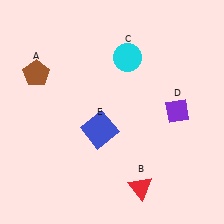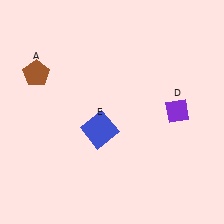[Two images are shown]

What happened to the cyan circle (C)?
The cyan circle (C) was removed in Image 2. It was in the top-right area of Image 1.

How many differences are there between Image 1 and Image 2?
There are 2 differences between the two images.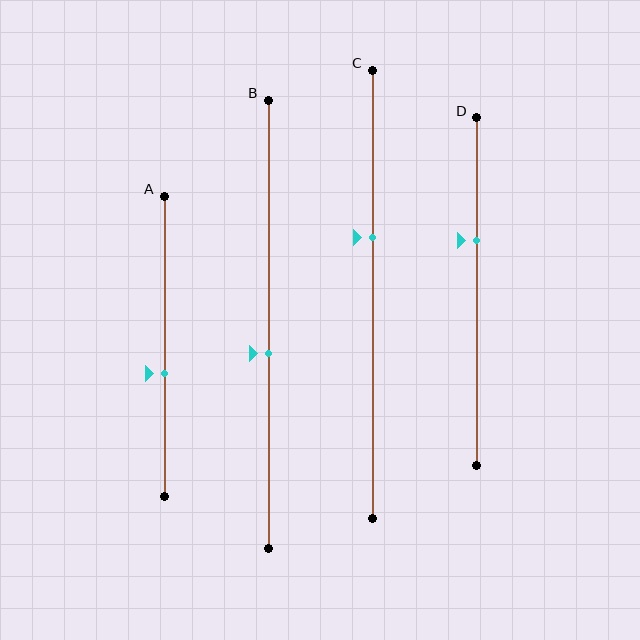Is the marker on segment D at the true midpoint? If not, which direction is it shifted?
No, the marker on segment D is shifted upward by about 15% of the segment length.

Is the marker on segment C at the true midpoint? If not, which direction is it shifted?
No, the marker on segment C is shifted upward by about 13% of the segment length.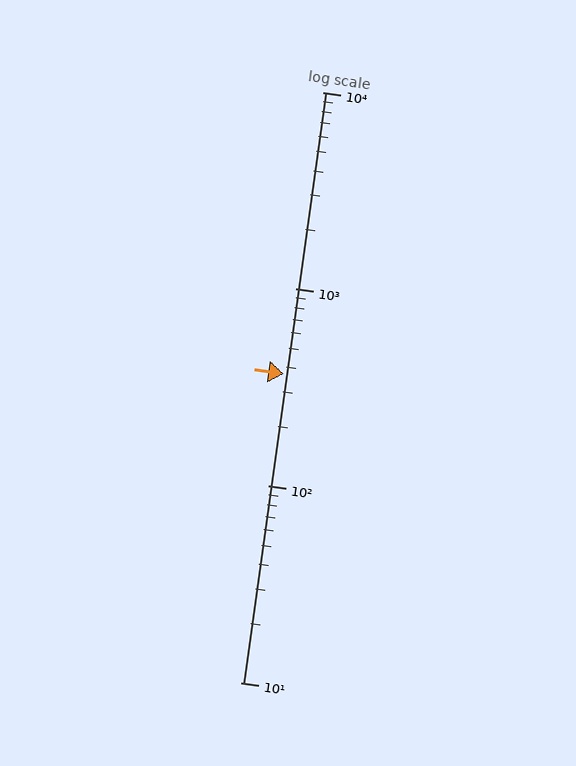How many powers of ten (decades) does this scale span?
The scale spans 3 decades, from 10 to 10000.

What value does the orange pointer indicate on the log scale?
The pointer indicates approximately 370.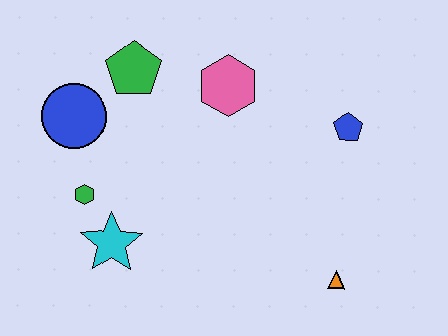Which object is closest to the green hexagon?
The cyan star is closest to the green hexagon.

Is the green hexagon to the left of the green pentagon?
Yes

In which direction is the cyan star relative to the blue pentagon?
The cyan star is to the left of the blue pentagon.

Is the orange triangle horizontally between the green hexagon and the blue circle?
No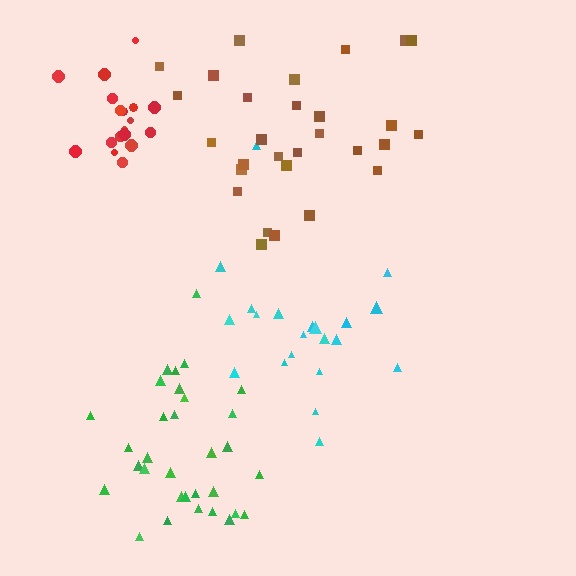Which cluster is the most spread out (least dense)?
Brown.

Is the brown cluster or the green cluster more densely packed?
Green.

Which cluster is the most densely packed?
Red.